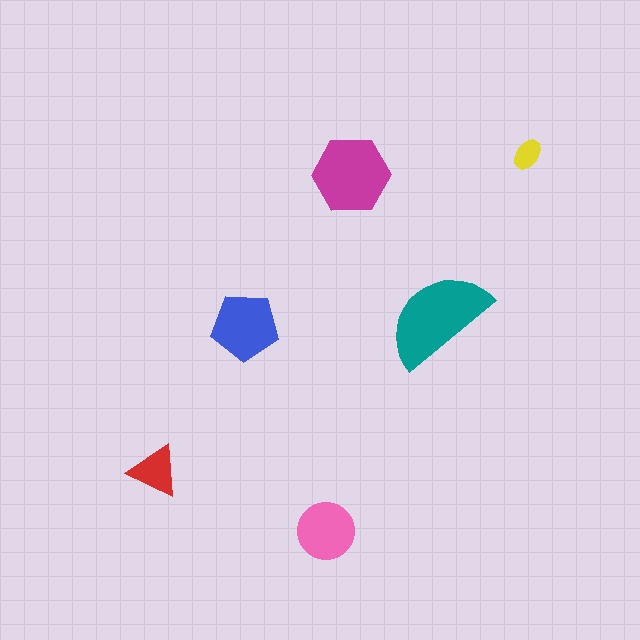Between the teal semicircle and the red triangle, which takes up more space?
The teal semicircle.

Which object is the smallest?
The yellow ellipse.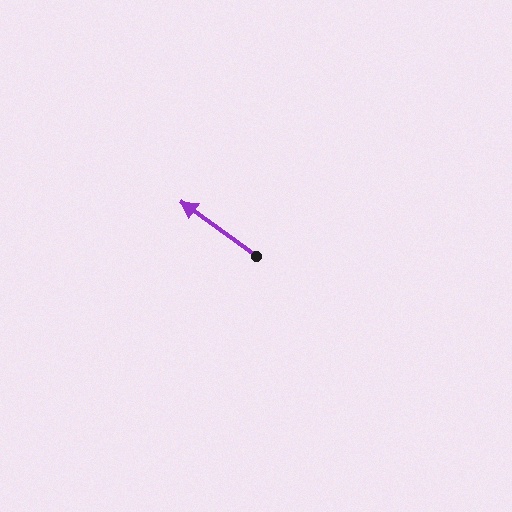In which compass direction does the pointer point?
Northwest.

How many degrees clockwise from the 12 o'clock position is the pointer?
Approximately 306 degrees.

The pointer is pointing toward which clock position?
Roughly 10 o'clock.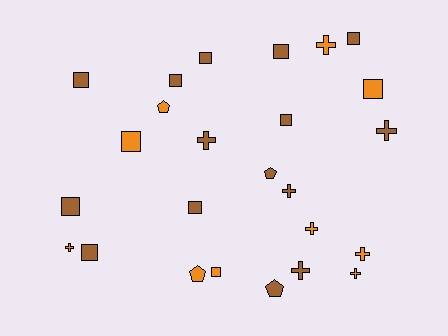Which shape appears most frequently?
Square, with 12 objects.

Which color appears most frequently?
Brown, with 15 objects.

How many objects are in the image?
There are 25 objects.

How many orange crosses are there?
There are 5 orange crosses.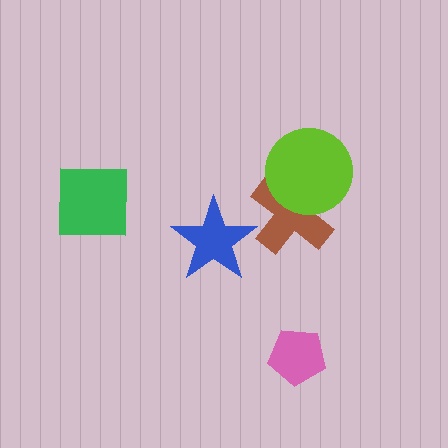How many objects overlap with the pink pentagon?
0 objects overlap with the pink pentagon.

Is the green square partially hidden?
No, no other shape covers it.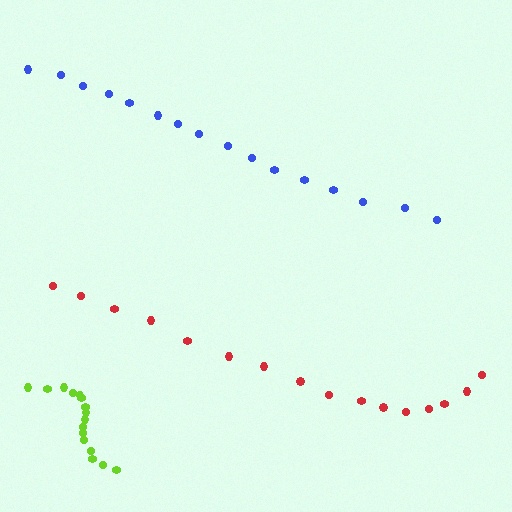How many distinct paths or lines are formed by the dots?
There are 3 distinct paths.